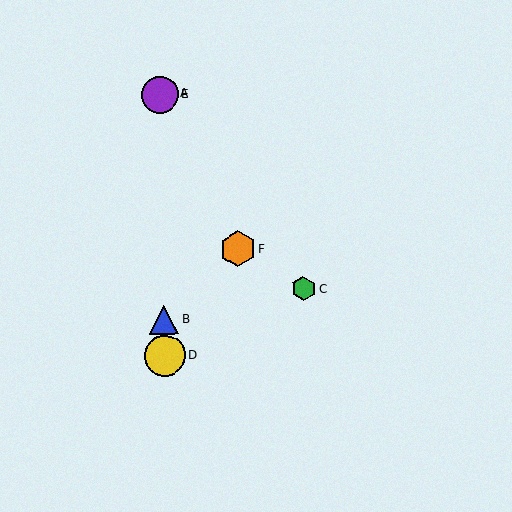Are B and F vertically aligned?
No, B is at x≈164 and F is at x≈237.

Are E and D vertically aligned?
Yes, both are at x≈160.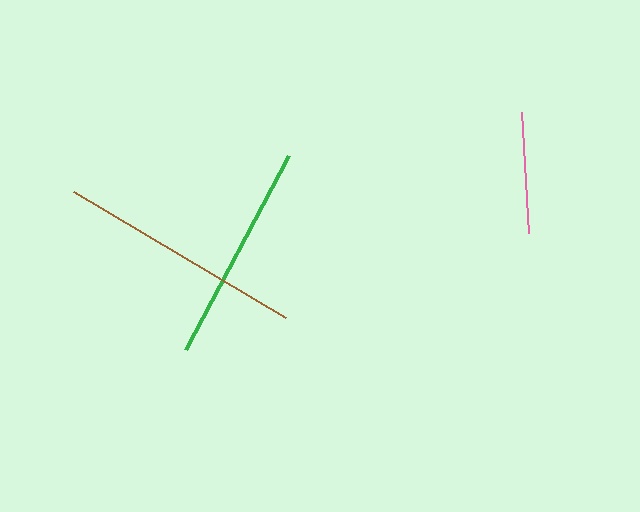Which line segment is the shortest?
The pink line is the shortest at approximately 121 pixels.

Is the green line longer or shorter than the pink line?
The green line is longer than the pink line.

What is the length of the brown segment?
The brown segment is approximately 247 pixels long.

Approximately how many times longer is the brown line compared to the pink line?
The brown line is approximately 2.0 times the length of the pink line.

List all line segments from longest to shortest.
From longest to shortest: brown, green, pink.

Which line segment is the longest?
The brown line is the longest at approximately 247 pixels.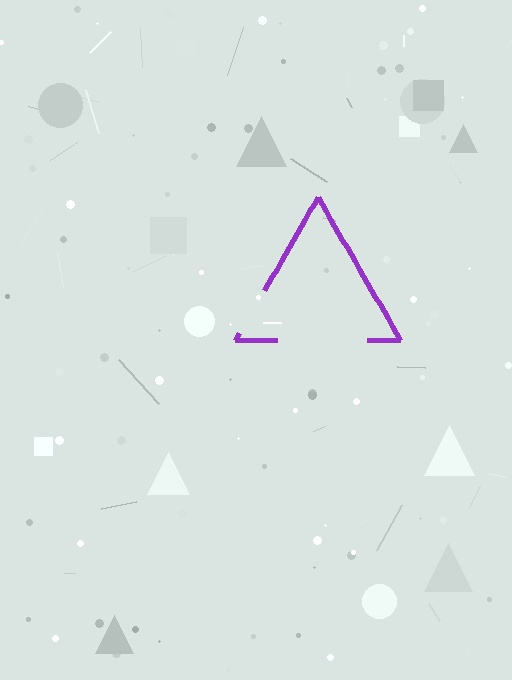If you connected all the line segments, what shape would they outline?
They would outline a triangle.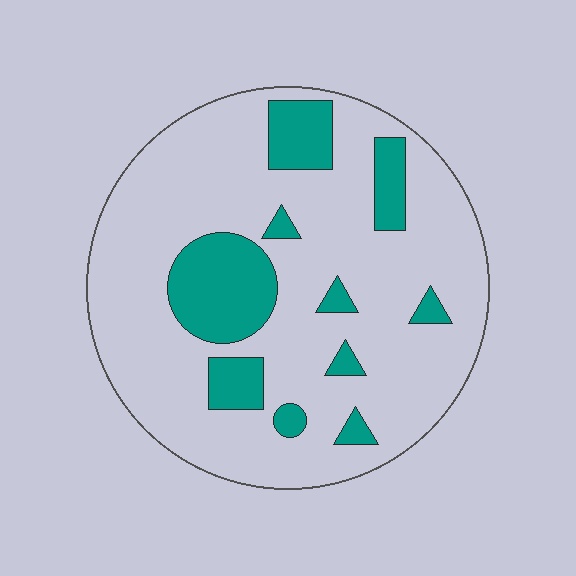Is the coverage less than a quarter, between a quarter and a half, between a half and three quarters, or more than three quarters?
Less than a quarter.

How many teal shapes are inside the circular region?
10.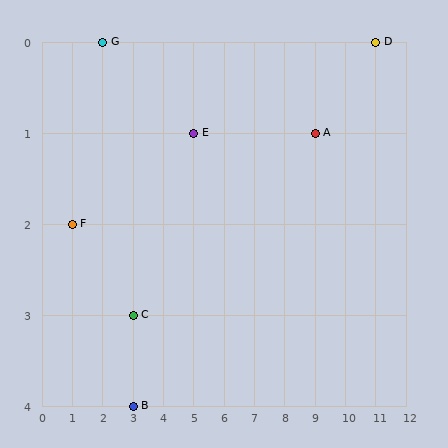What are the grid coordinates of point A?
Point A is at grid coordinates (9, 1).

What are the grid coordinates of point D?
Point D is at grid coordinates (11, 0).